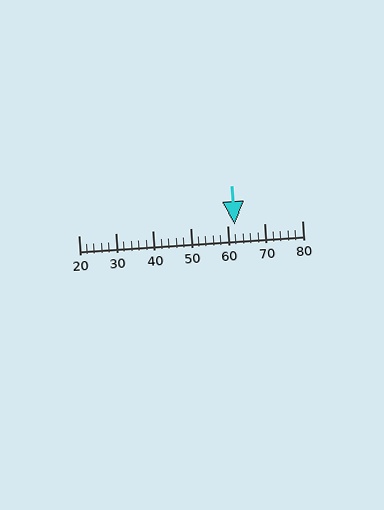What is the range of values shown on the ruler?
The ruler shows values from 20 to 80.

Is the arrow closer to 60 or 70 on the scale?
The arrow is closer to 60.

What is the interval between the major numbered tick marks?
The major tick marks are spaced 10 units apart.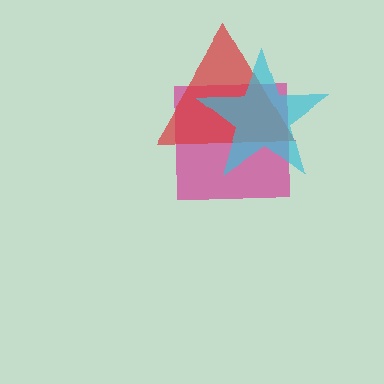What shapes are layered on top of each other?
The layered shapes are: a magenta square, a red triangle, a cyan star.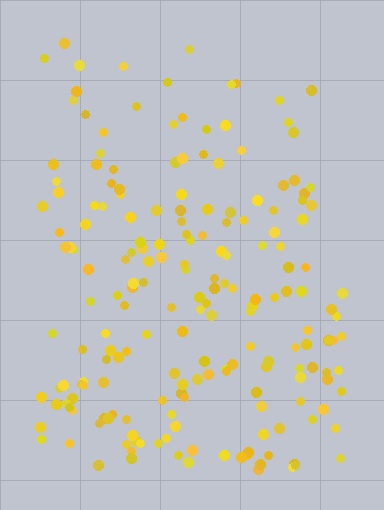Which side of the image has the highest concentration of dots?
The bottom.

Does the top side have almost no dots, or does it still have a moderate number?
Still a moderate number, just noticeably fewer than the bottom.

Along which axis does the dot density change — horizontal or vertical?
Vertical.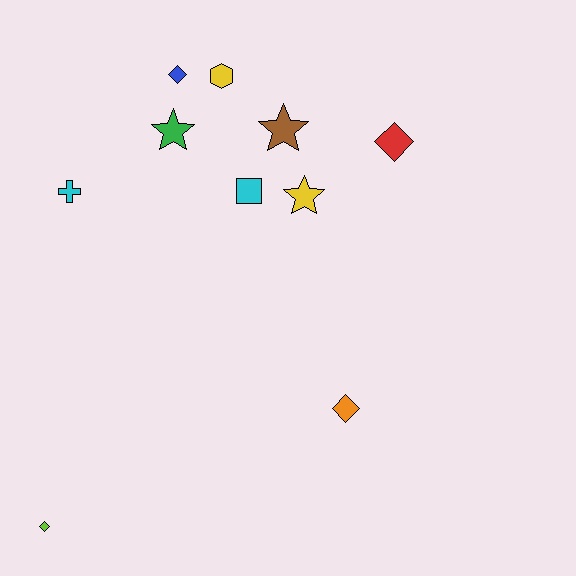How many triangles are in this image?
There are no triangles.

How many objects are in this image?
There are 10 objects.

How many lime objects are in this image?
There is 1 lime object.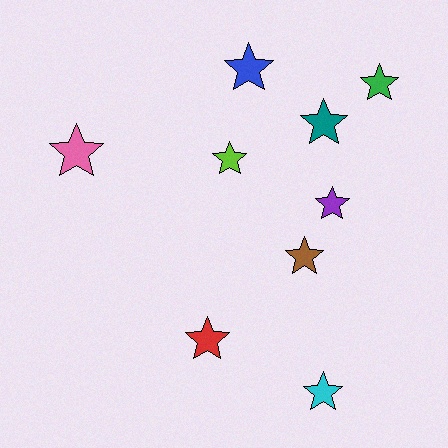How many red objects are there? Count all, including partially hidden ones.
There is 1 red object.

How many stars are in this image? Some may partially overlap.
There are 9 stars.